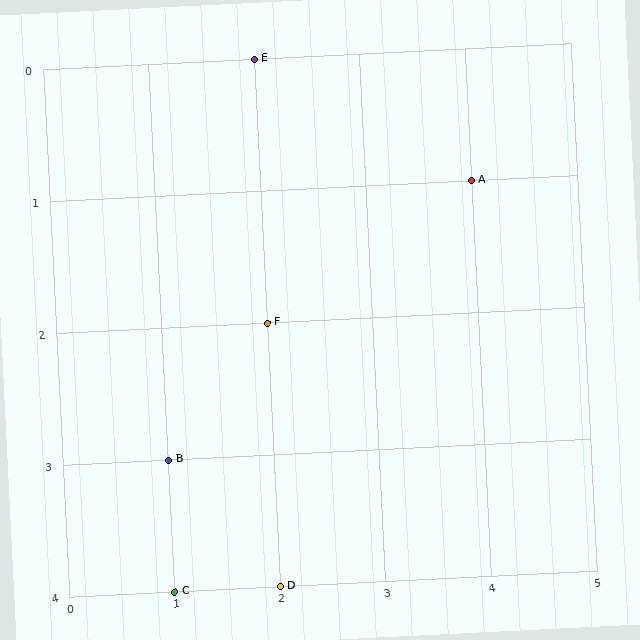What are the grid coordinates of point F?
Point F is at grid coordinates (2, 2).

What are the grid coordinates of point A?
Point A is at grid coordinates (4, 1).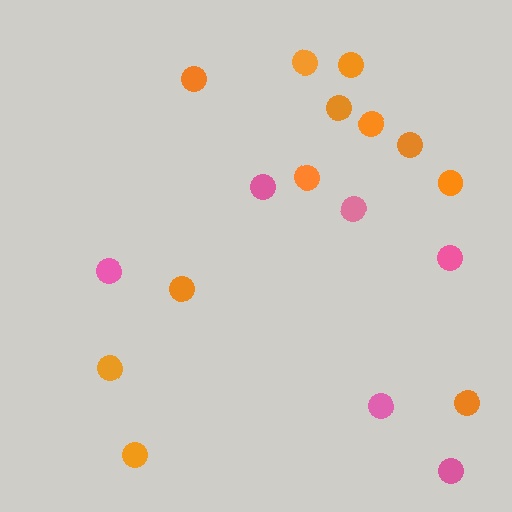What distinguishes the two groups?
There are 2 groups: one group of pink circles (6) and one group of orange circles (12).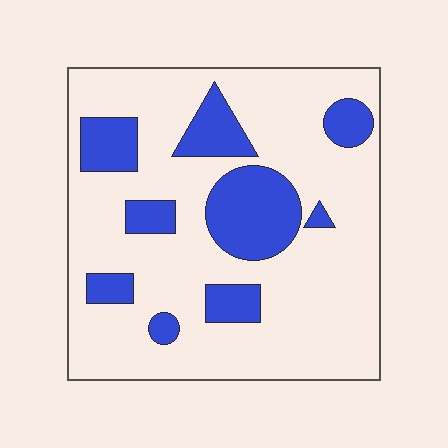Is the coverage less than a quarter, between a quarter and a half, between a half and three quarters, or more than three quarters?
Less than a quarter.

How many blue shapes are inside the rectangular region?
9.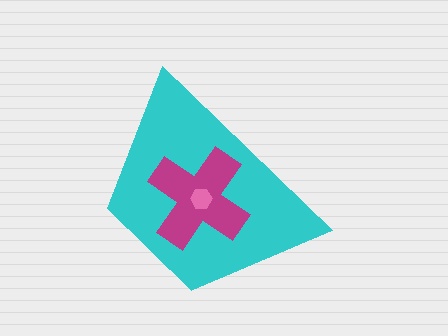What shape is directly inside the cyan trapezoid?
The magenta cross.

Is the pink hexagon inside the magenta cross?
Yes.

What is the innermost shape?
The pink hexagon.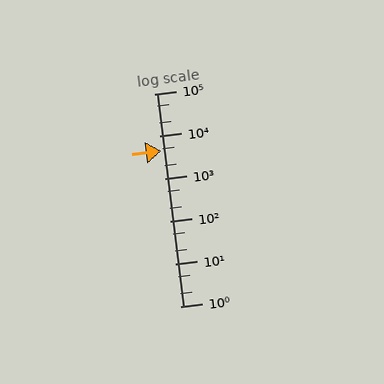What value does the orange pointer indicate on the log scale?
The pointer indicates approximately 4500.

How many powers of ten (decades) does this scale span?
The scale spans 5 decades, from 1 to 100000.